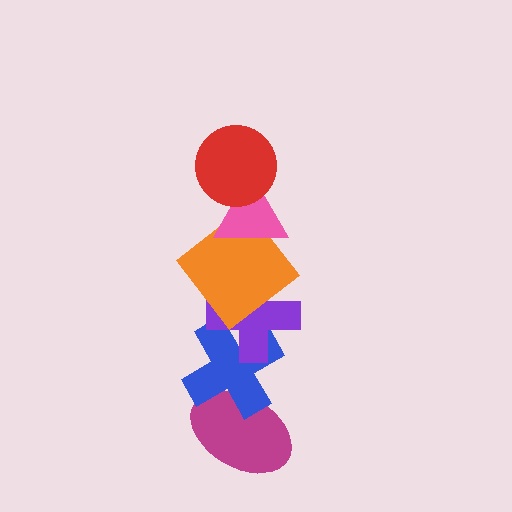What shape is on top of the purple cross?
The orange diamond is on top of the purple cross.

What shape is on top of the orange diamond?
The pink triangle is on top of the orange diamond.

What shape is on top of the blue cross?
The purple cross is on top of the blue cross.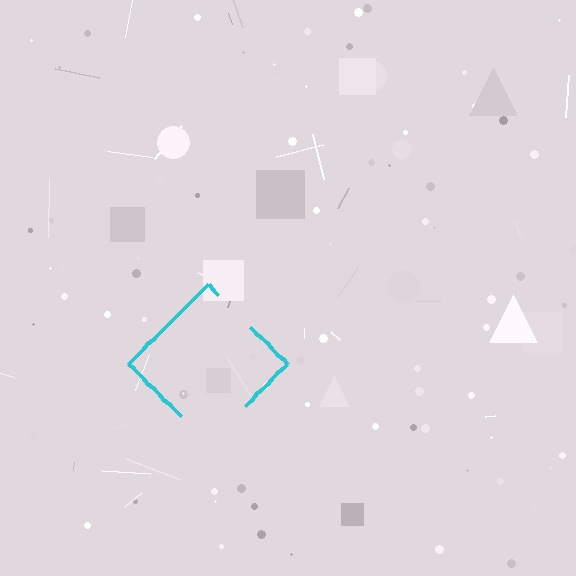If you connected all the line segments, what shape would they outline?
They would outline a diamond.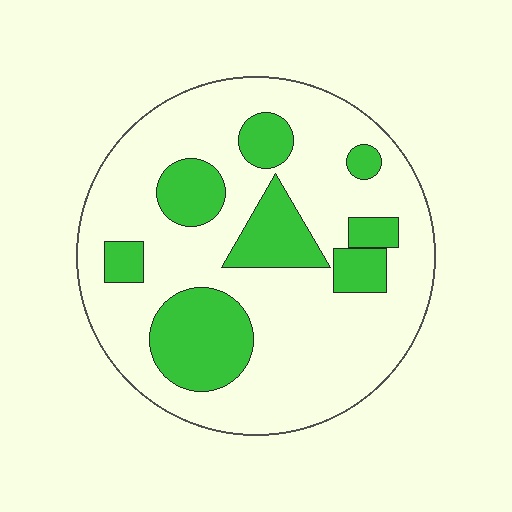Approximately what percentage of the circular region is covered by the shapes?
Approximately 25%.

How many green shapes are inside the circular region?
8.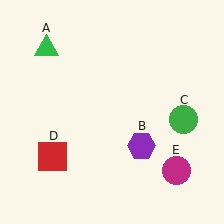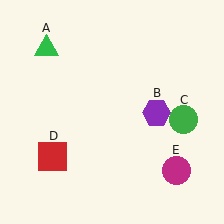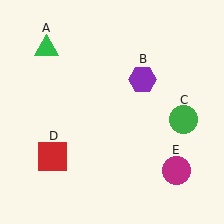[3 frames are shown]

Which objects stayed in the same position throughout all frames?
Green triangle (object A) and green circle (object C) and red square (object D) and magenta circle (object E) remained stationary.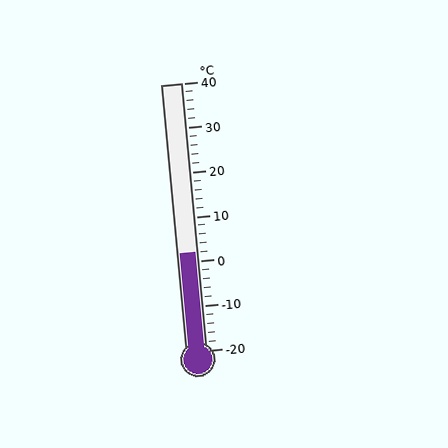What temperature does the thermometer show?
The thermometer shows approximately 2°C.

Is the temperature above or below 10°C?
The temperature is below 10°C.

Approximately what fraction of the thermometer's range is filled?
The thermometer is filled to approximately 35% of its range.